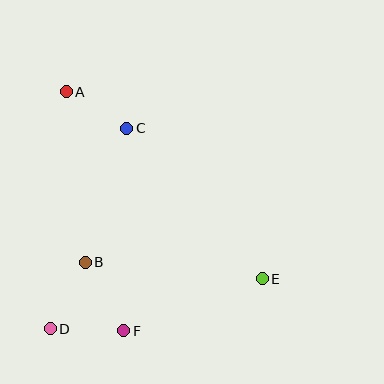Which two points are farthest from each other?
Points A and E are farthest from each other.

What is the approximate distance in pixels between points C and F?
The distance between C and F is approximately 203 pixels.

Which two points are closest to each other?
Points A and C are closest to each other.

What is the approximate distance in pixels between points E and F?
The distance between E and F is approximately 148 pixels.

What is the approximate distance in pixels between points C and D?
The distance between C and D is approximately 215 pixels.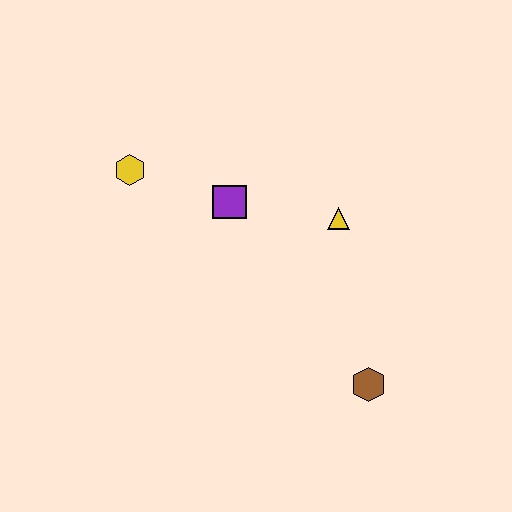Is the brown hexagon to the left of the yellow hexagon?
No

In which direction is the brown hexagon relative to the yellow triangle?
The brown hexagon is below the yellow triangle.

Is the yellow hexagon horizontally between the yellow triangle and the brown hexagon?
No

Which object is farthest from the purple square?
The brown hexagon is farthest from the purple square.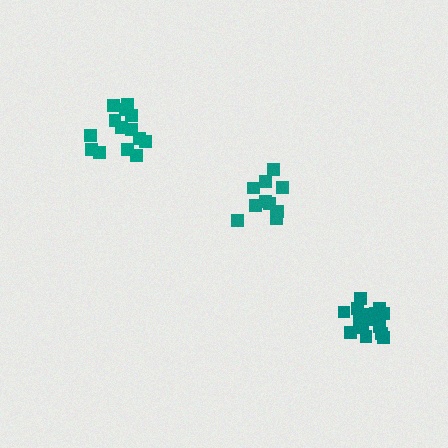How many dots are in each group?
Group 1: 11 dots, Group 2: 17 dots, Group 3: 14 dots (42 total).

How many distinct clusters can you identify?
There are 3 distinct clusters.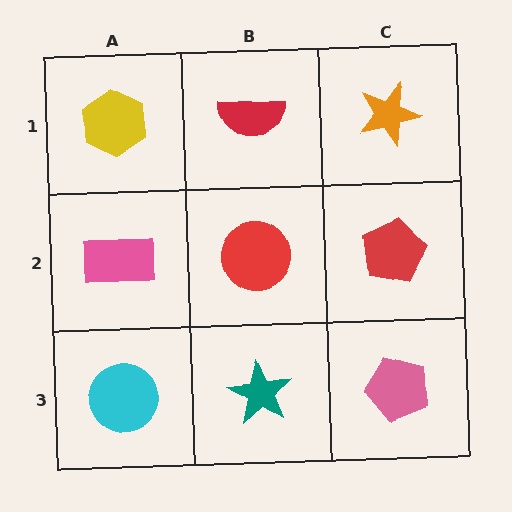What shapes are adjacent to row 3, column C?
A red pentagon (row 2, column C), a teal star (row 3, column B).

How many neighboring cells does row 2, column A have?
3.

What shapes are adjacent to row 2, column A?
A yellow hexagon (row 1, column A), a cyan circle (row 3, column A), a red circle (row 2, column B).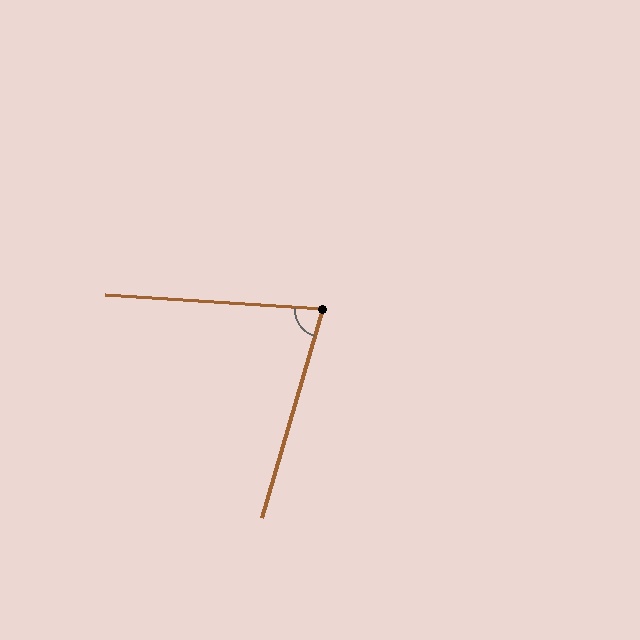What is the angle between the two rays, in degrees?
Approximately 78 degrees.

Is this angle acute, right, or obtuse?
It is acute.